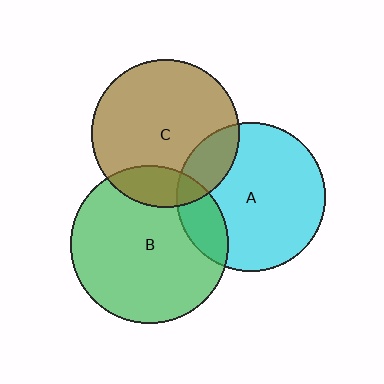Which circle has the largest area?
Circle B (green).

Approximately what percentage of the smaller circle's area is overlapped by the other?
Approximately 15%.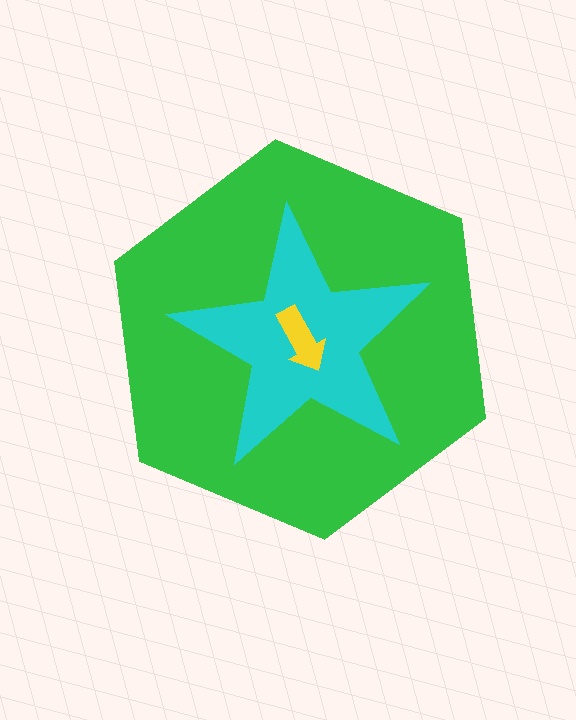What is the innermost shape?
The yellow arrow.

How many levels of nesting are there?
3.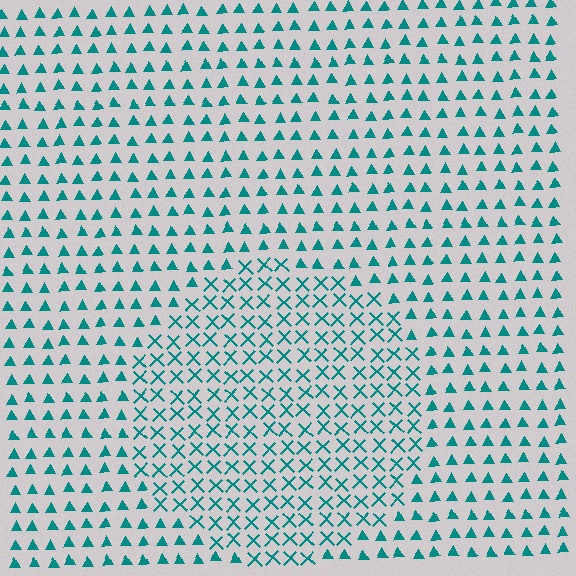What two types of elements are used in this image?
The image uses X marks inside the circle region and triangles outside it.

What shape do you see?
I see a circle.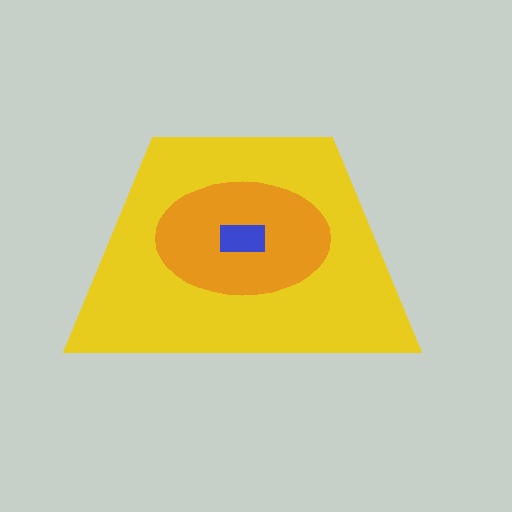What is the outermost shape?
The yellow trapezoid.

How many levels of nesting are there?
3.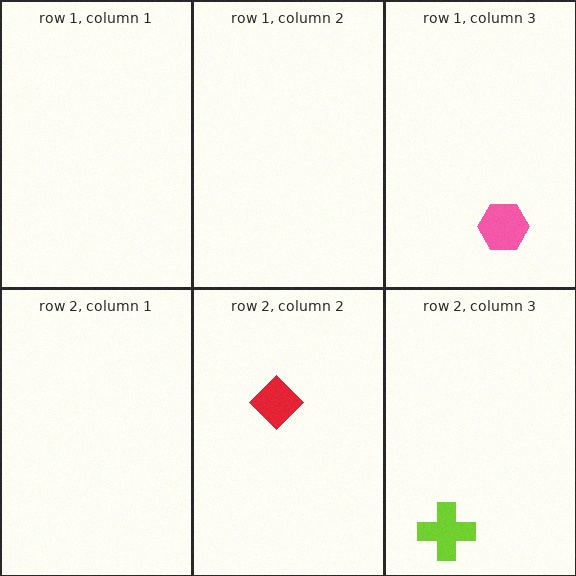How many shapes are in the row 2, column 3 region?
1.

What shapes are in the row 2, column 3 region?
The lime cross.